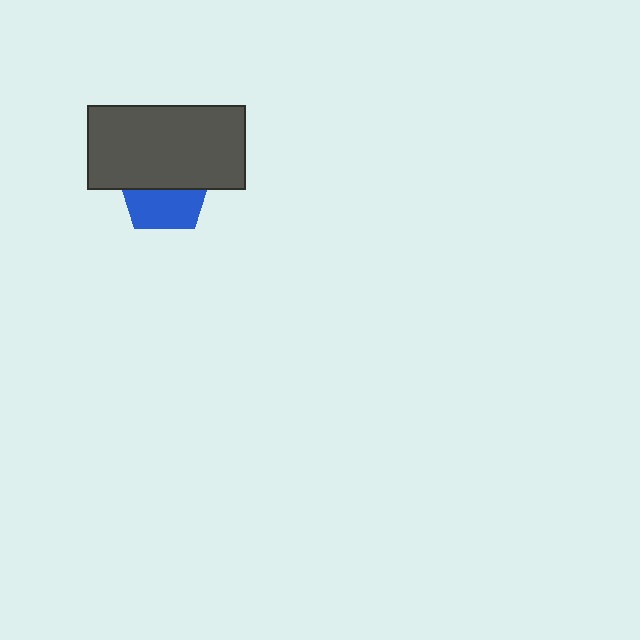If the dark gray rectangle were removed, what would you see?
You would see the complete blue pentagon.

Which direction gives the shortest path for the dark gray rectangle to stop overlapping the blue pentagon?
Moving up gives the shortest separation.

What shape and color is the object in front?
The object in front is a dark gray rectangle.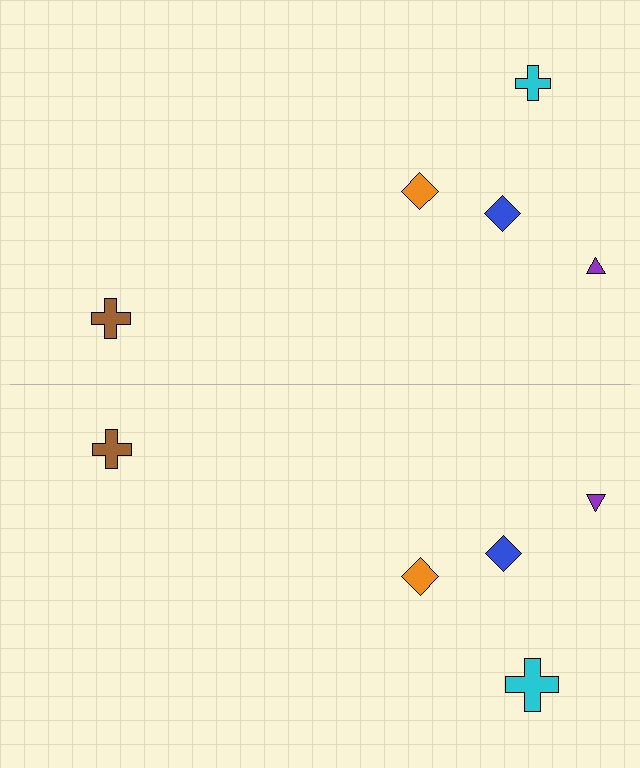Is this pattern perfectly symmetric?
No, the pattern is not perfectly symmetric. The cyan cross on the bottom side has a different size than its mirror counterpart.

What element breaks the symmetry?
The cyan cross on the bottom side has a different size than its mirror counterpart.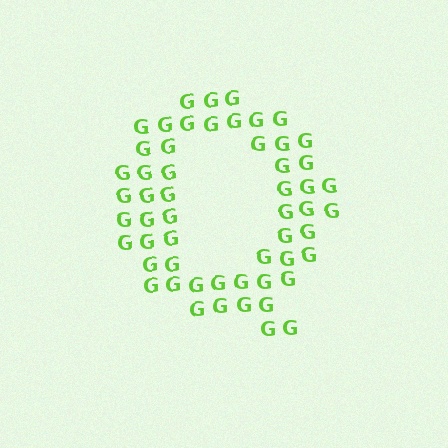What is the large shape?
The large shape is the letter Q.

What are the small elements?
The small elements are letter G's.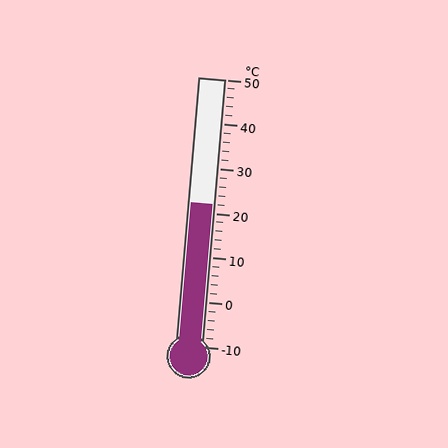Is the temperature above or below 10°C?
The temperature is above 10°C.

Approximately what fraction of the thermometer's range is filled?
The thermometer is filled to approximately 55% of its range.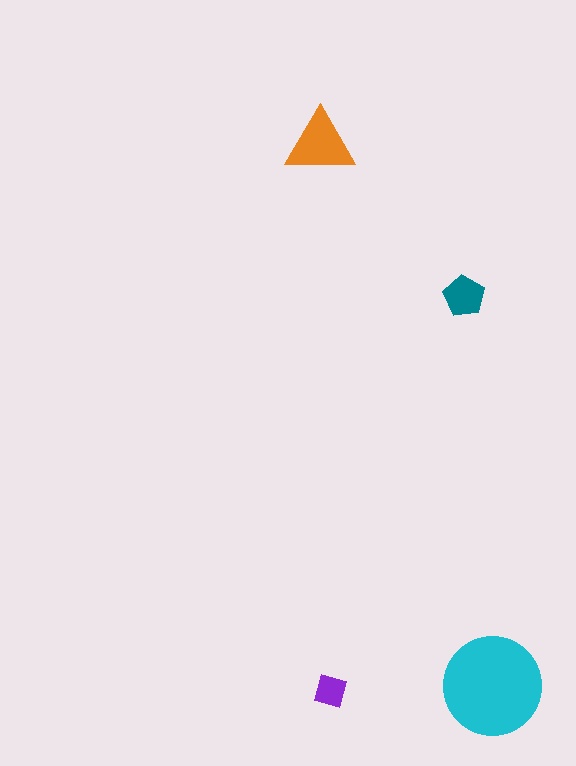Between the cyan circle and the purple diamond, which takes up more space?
The cyan circle.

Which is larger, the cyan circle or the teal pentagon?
The cyan circle.